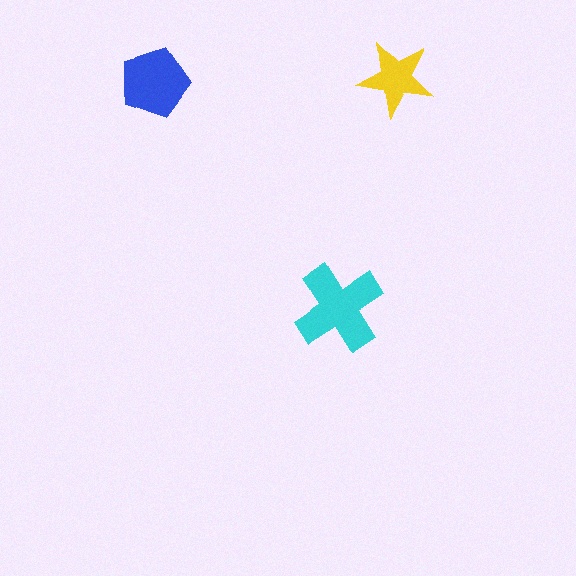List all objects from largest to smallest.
The cyan cross, the blue pentagon, the yellow star.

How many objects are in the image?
There are 3 objects in the image.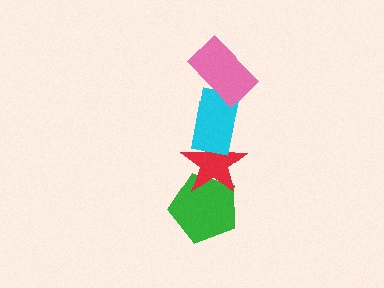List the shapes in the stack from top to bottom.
From top to bottom: the pink rectangle, the cyan rectangle, the red star, the green pentagon.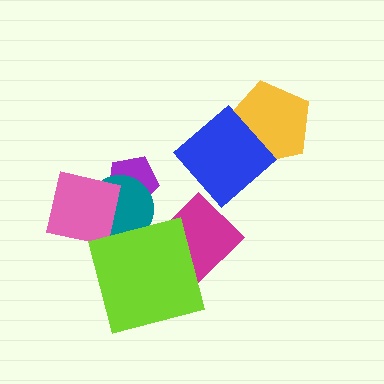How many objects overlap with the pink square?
2 objects overlap with the pink square.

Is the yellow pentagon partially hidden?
Yes, it is partially covered by another shape.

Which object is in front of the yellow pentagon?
The blue diamond is in front of the yellow pentagon.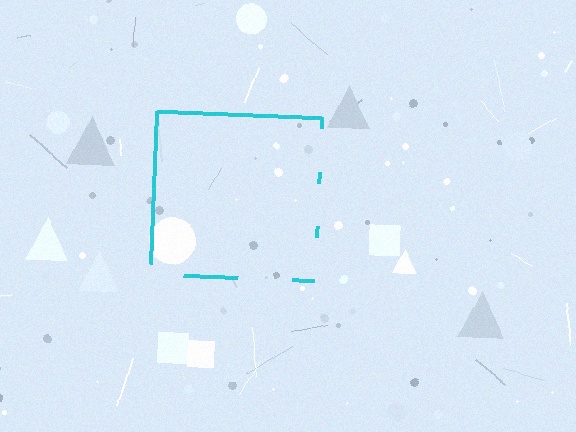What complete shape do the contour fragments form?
The contour fragments form a square.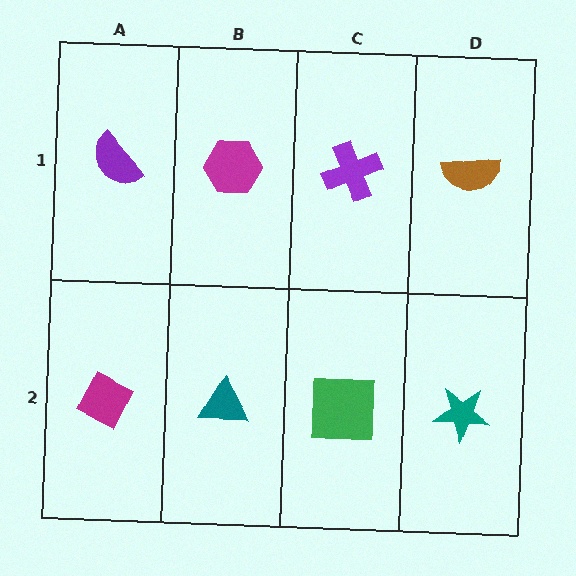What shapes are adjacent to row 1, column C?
A green square (row 2, column C), a magenta hexagon (row 1, column B), a brown semicircle (row 1, column D).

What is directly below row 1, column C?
A green square.